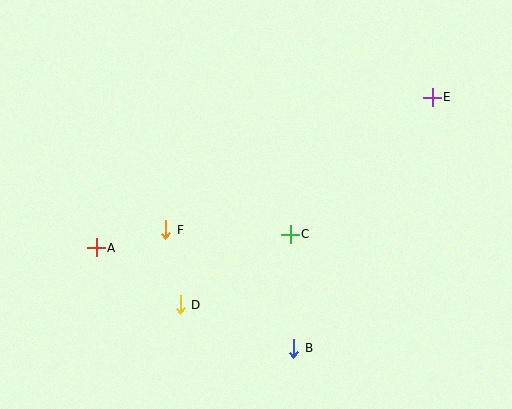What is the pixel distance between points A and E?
The distance between A and E is 368 pixels.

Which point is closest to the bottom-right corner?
Point B is closest to the bottom-right corner.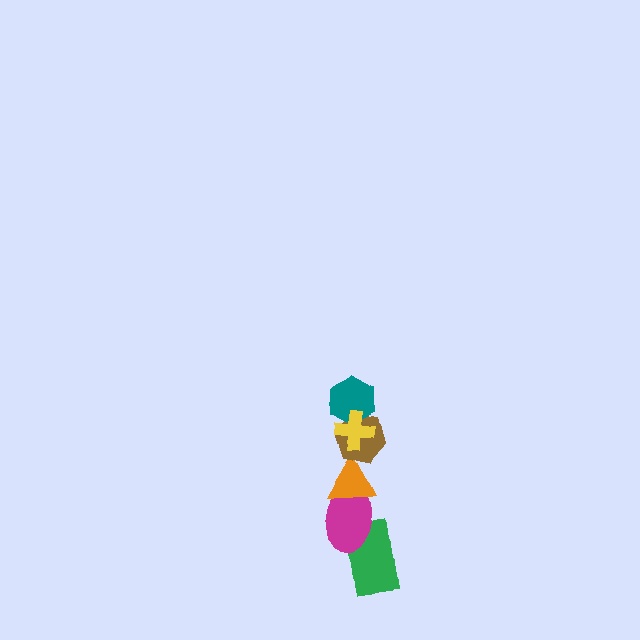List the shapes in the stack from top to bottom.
From top to bottom: the yellow cross, the teal hexagon, the brown hexagon, the orange triangle, the magenta ellipse, the green rectangle.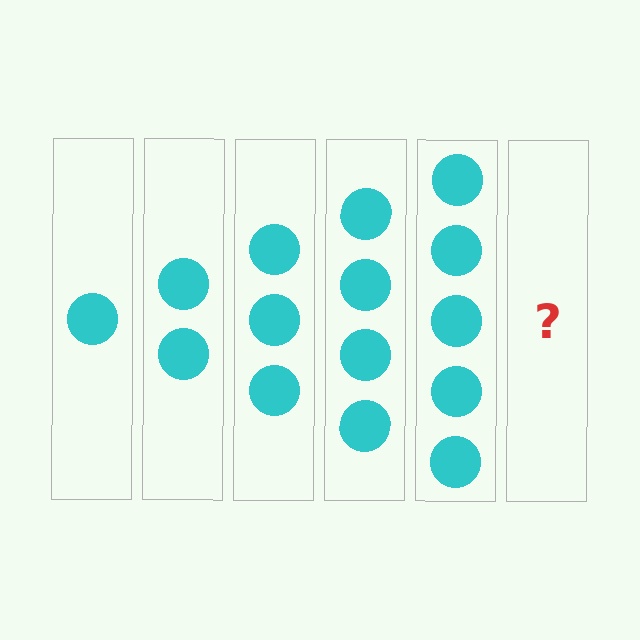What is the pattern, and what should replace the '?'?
The pattern is that each step adds one more circle. The '?' should be 6 circles.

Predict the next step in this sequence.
The next step is 6 circles.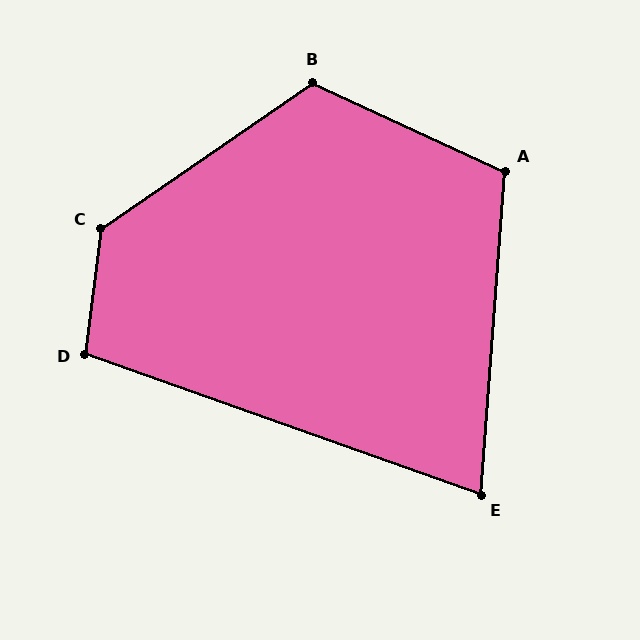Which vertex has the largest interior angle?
C, at approximately 132 degrees.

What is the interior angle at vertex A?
Approximately 110 degrees (obtuse).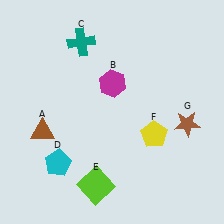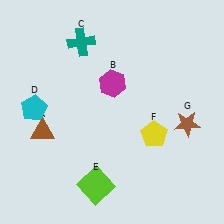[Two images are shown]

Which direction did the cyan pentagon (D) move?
The cyan pentagon (D) moved up.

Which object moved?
The cyan pentagon (D) moved up.